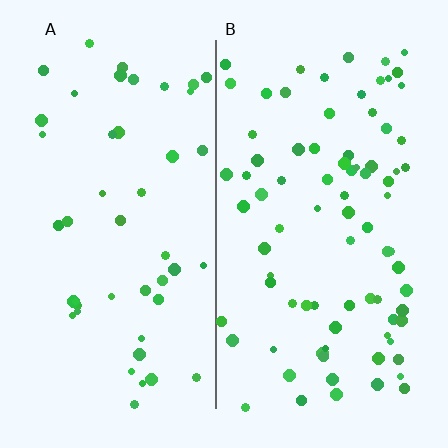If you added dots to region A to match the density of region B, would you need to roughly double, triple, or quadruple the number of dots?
Approximately double.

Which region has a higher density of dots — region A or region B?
B (the right).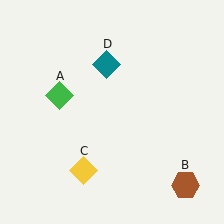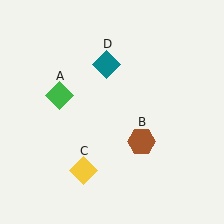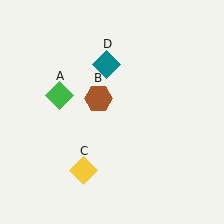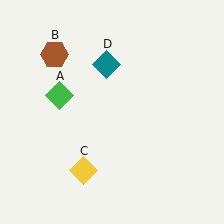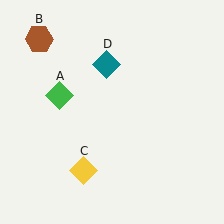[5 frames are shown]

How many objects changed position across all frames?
1 object changed position: brown hexagon (object B).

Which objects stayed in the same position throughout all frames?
Green diamond (object A) and yellow diamond (object C) and teal diamond (object D) remained stationary.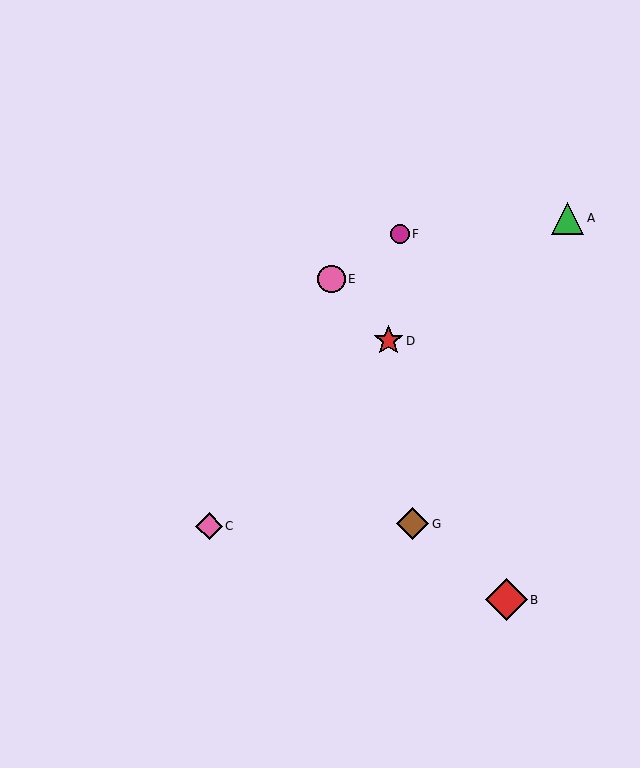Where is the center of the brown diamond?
The center of the brown diamond is at (413, 524).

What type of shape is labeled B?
Shape B is a red diamond.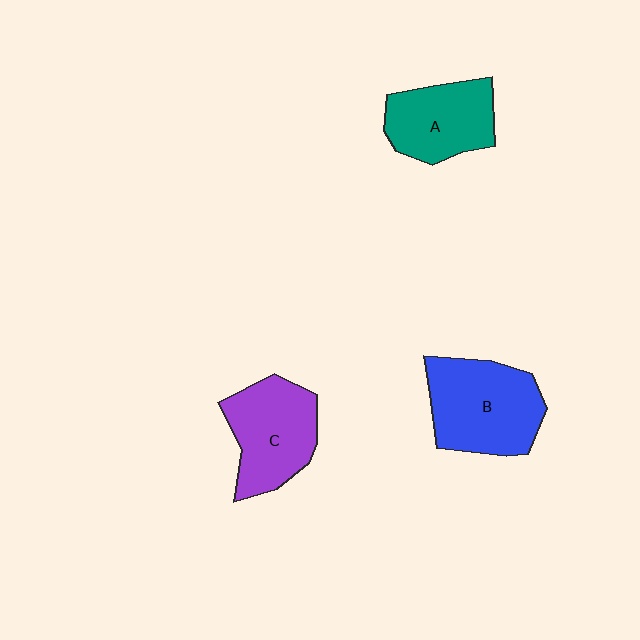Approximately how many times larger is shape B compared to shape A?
Approximately 1.3 times.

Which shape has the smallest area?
Shape A (teal).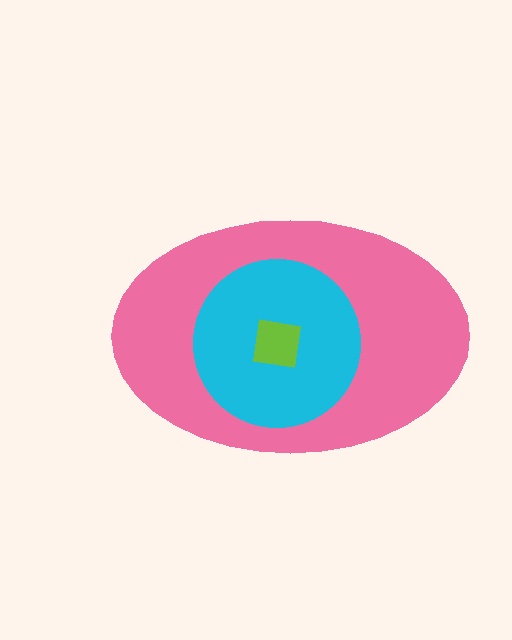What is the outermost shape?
The pink ellipse.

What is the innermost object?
The lime square.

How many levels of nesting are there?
3.